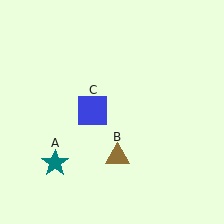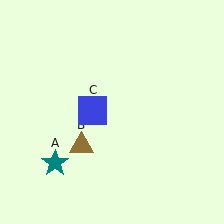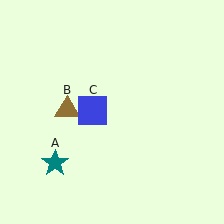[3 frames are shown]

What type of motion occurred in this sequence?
The brown triangle (object B) rotated clockwise around the center of the scene.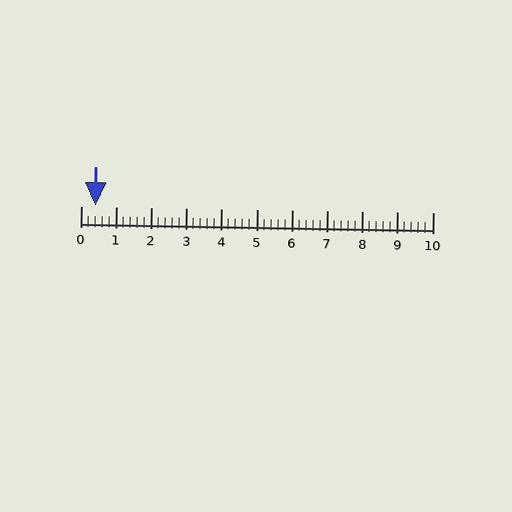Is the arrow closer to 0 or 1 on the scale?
The arrow is closer to 0.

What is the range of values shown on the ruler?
The ruler shows values from 0 to 10.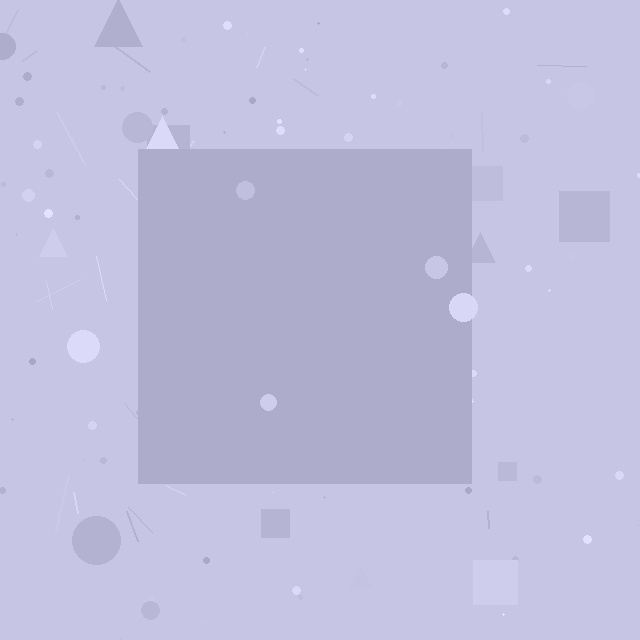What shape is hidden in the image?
A square is hidden in the image.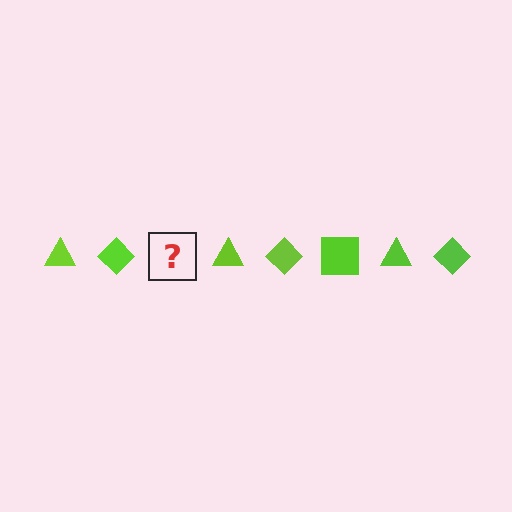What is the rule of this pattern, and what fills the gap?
The rule is that the pattern cycles through triangle, diamond, square shapes in lime. The gap should be filled with a lime square.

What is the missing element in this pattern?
The missing element is a lime square.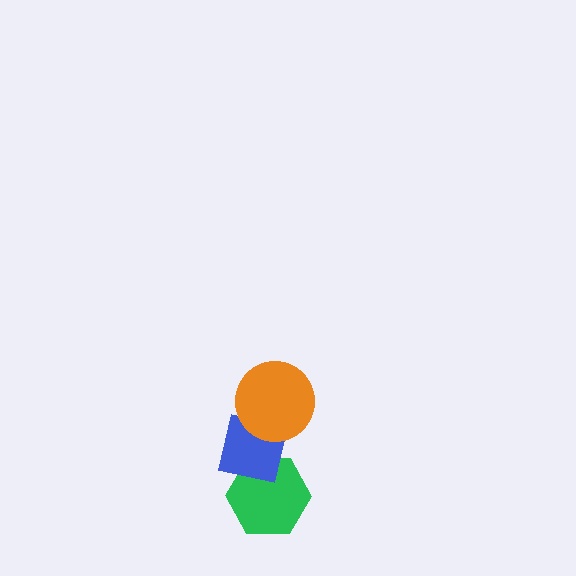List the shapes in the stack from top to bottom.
From top to bottom: the orange circle, the blue square, the green hexagon.